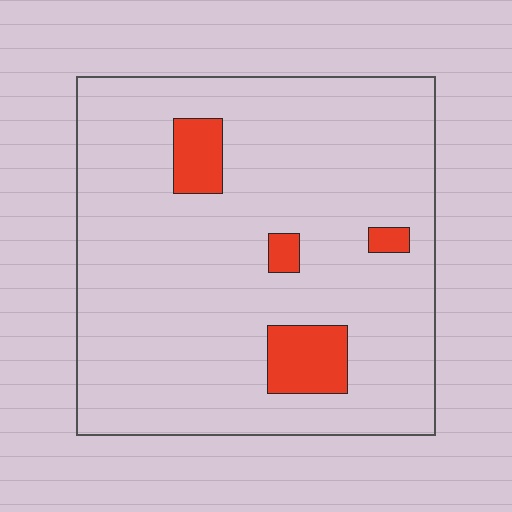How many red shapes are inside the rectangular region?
4.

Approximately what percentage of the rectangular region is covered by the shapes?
Approximately 10%.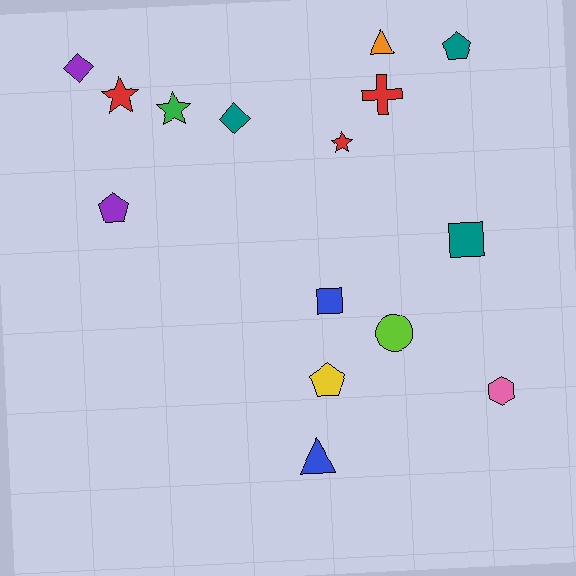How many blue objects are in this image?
There are 2 blue objects.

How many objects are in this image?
There are 15 objects.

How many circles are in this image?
There is 1 circle.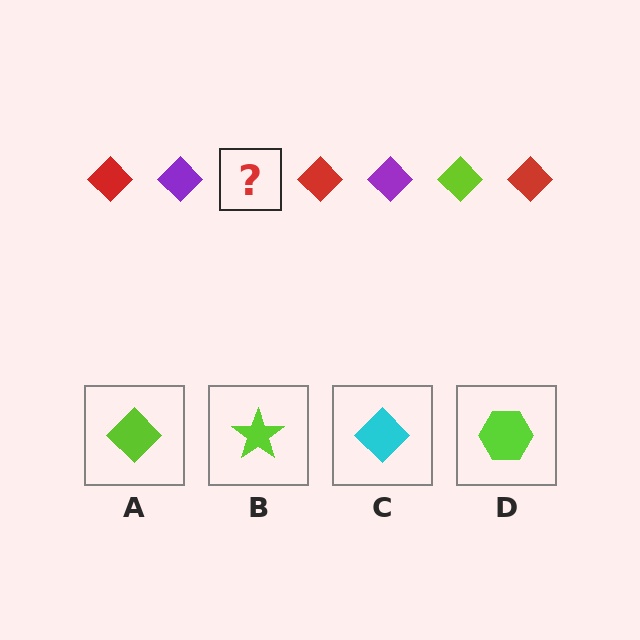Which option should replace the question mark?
Option A.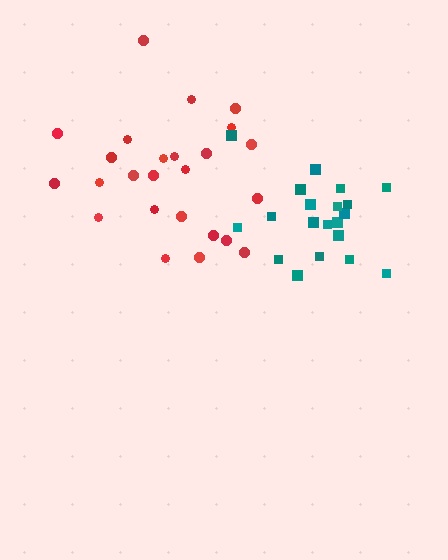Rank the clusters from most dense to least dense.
teal, red.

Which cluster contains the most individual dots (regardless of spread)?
Red (25).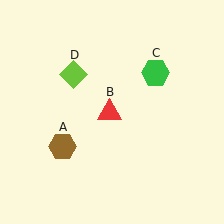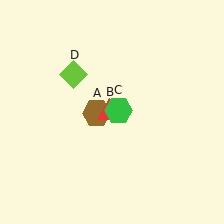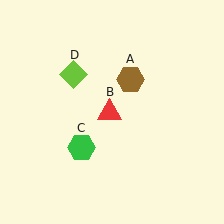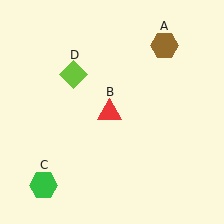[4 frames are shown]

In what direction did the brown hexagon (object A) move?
The brown hexagon (object A) moved up and to the right.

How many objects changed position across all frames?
2 objects changed position: brown hexagon (object A), green hexagon (object C).